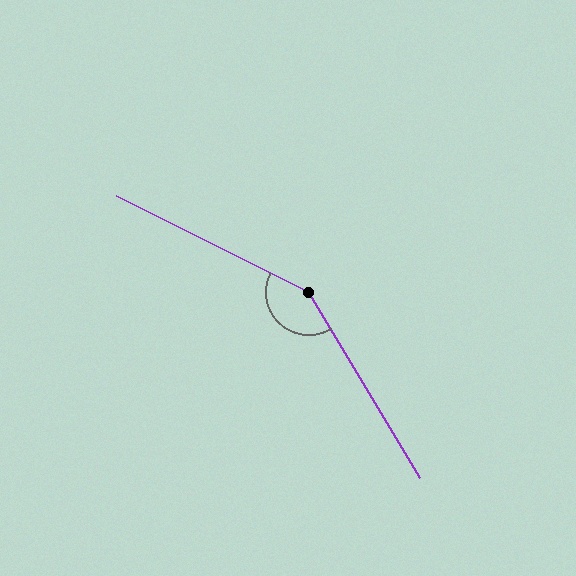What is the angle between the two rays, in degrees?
Approximately 148 degrees.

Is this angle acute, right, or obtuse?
It is obtuse.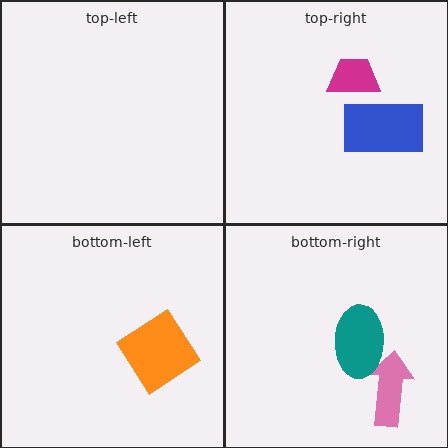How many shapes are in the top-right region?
2.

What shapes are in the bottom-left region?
The orange diamond.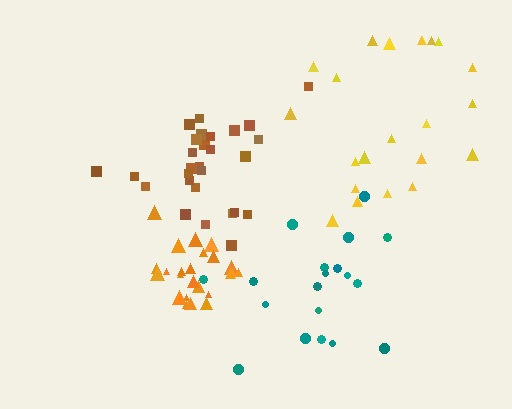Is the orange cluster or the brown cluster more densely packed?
Orange.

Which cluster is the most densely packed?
Orange.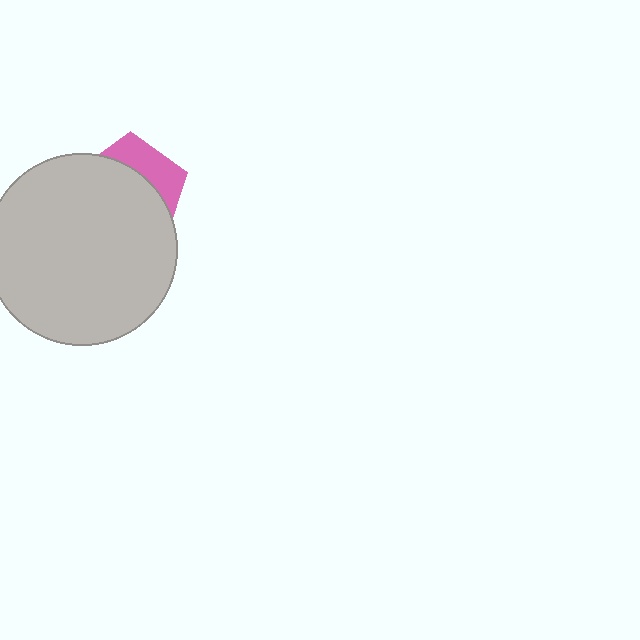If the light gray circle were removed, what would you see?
You would see the complete pink pentagon.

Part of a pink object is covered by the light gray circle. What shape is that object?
It is a pentagon.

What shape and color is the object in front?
The object in front is a light gray circle.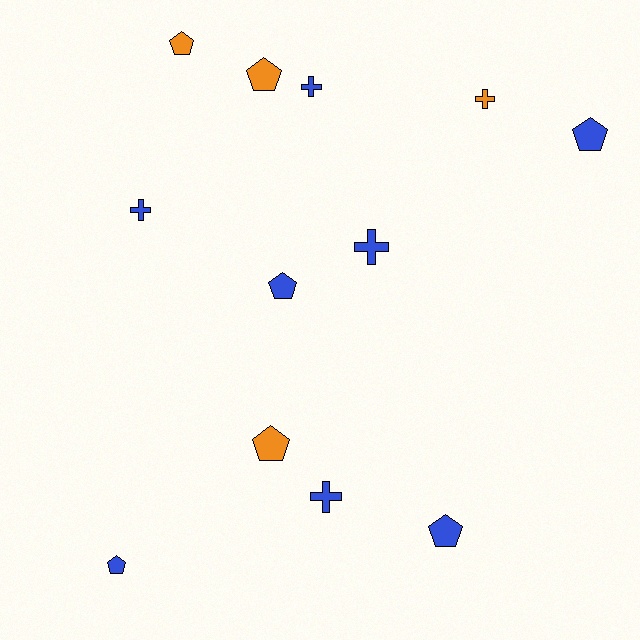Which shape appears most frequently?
Pentagon, with 7 objects.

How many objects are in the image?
There are 12 objects.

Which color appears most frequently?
Blue, with 8 objects.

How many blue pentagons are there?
There are 4 blue pentagons.